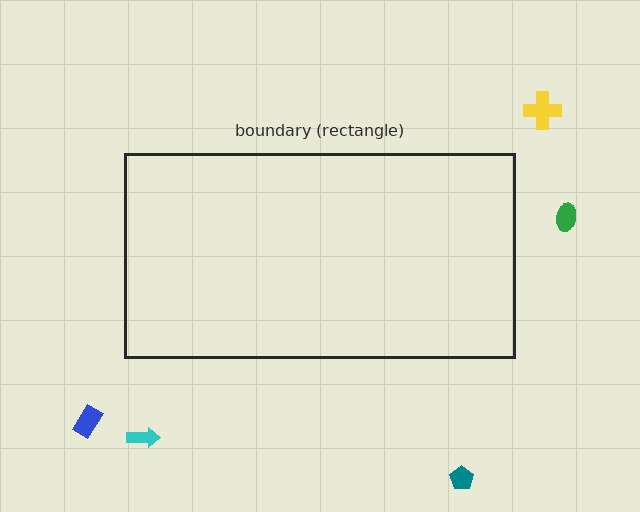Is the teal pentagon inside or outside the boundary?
Outside.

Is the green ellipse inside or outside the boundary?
Outside.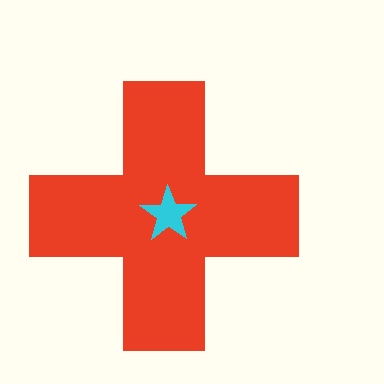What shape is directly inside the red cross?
The cyan star.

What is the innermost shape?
The cyan star.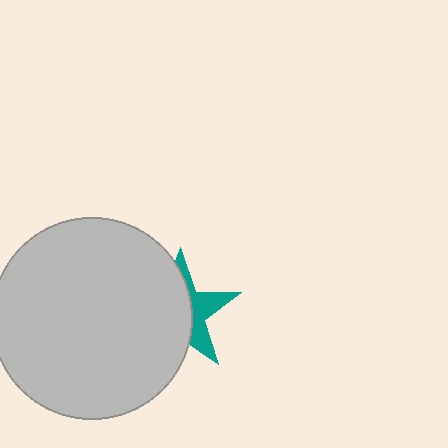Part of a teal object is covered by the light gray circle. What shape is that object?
It is a star.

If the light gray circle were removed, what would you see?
You would see the complete teal star.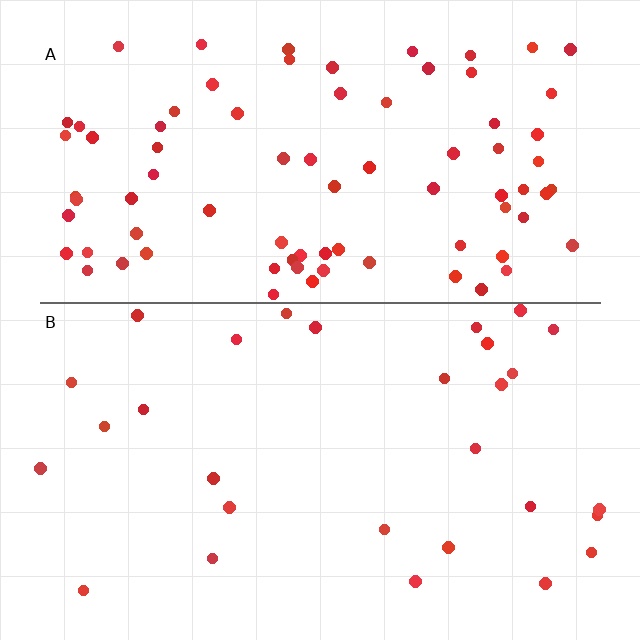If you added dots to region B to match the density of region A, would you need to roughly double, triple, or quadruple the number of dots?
Approximately triple.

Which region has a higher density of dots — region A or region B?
A (the top).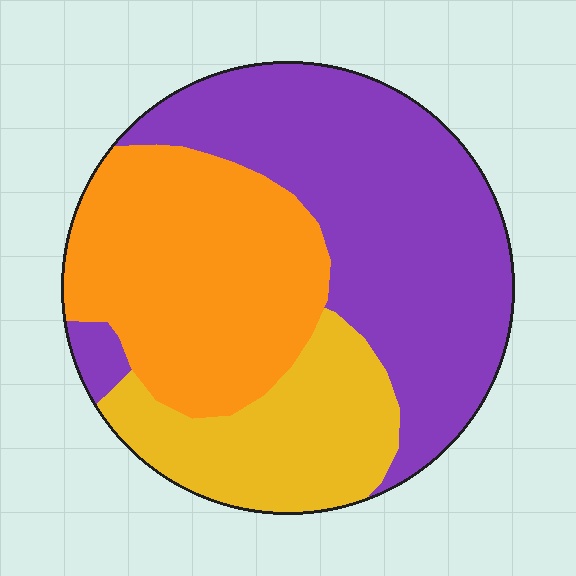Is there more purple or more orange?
Purple.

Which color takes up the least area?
Yellow, at roughly 20%.